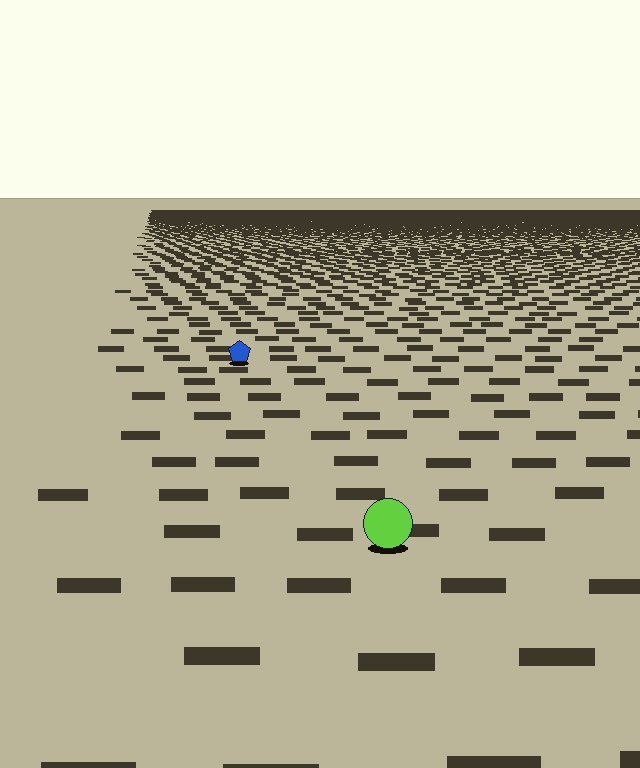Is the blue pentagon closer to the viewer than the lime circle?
No. The lime circle is closer — you can tell from the texture gradient: the ground texture is coarser near it.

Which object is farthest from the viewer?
The blue pentagon is farthest from the viewer. It appears smaller and the ground texture around it is denser.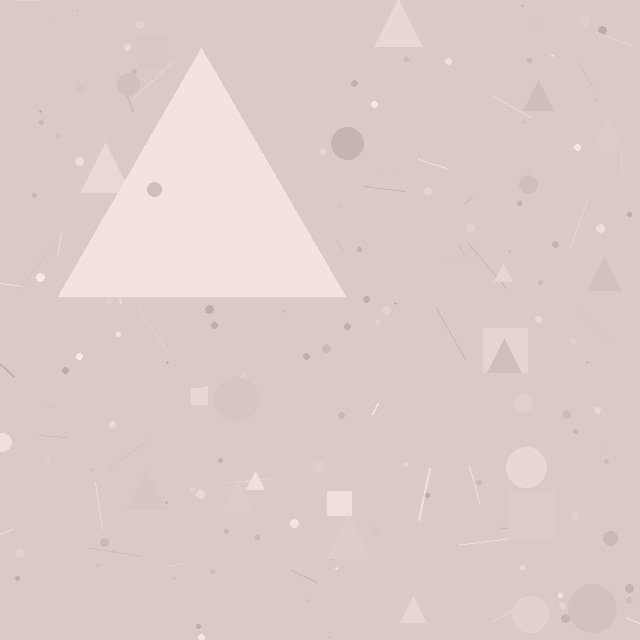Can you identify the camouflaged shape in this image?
The camouflaged shape is a triangle.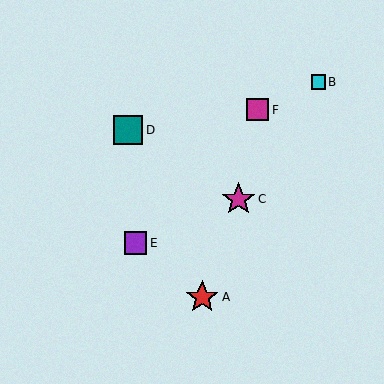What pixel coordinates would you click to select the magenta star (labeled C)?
Click at (239, 199) to select the magenta star C.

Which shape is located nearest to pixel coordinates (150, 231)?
The purple square (labeled E) at (135, 243) is nearest to that location.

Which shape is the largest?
The red star (labeled A) is the largest.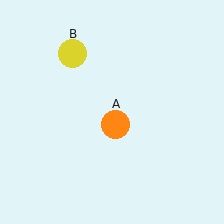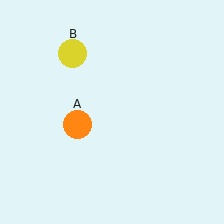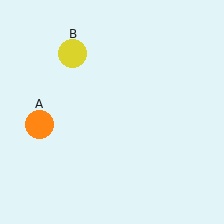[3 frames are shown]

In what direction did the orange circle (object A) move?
The orange circle (object A) moved left.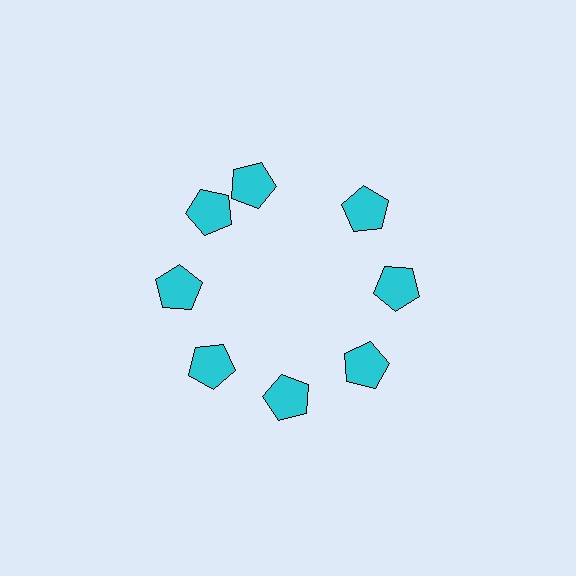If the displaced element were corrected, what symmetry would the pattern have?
It would have 8-fold rotational symmetry — the pattern would map onto itself every 45 degrees.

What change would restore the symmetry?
The symmetry would be restored by rotating it back into even spacing with its neighbors so that all 8 pentagons sit at equal angles and equal distance from the center.